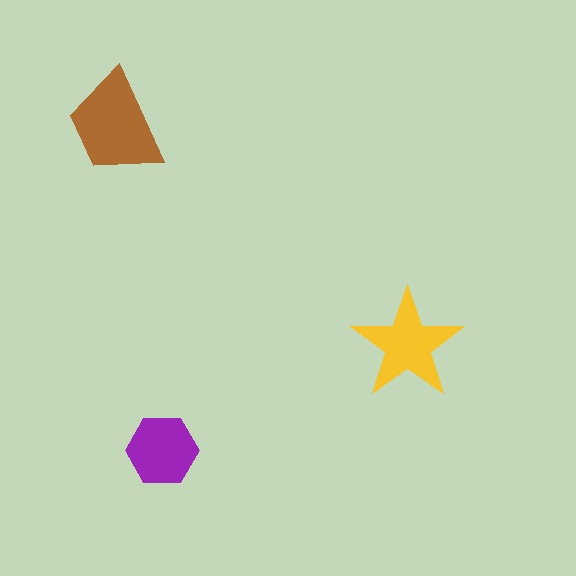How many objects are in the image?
There are 3 objects in the image.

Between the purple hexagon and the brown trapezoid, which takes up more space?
The brown trapezoid.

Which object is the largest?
The brown trapezoid.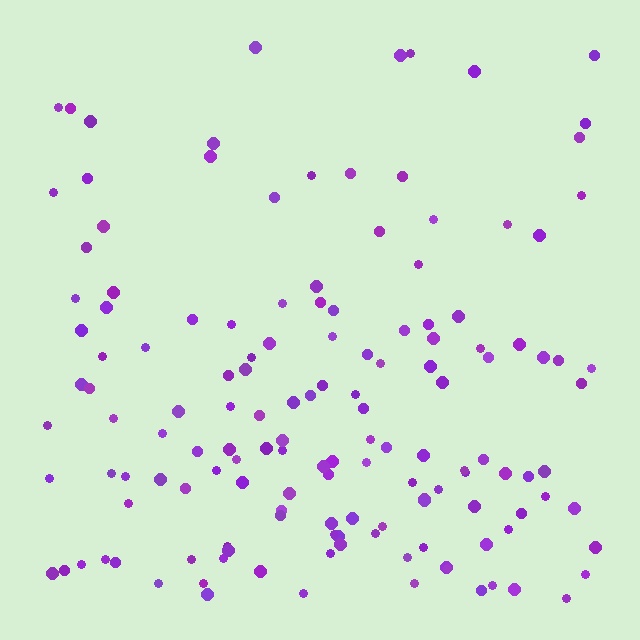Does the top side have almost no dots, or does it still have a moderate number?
Still a moderate number, just noticeably fewer than the bottom.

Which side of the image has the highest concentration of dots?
The bottom.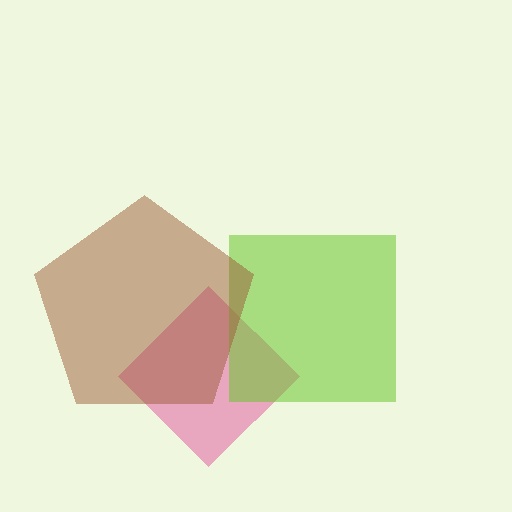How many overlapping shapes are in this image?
There are 3 overlapping shapes in the image.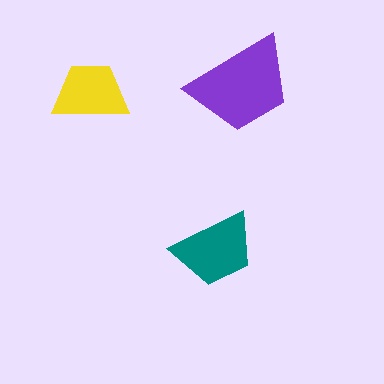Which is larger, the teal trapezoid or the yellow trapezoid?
The teal one.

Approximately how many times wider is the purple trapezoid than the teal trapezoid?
About 1.5 times wider.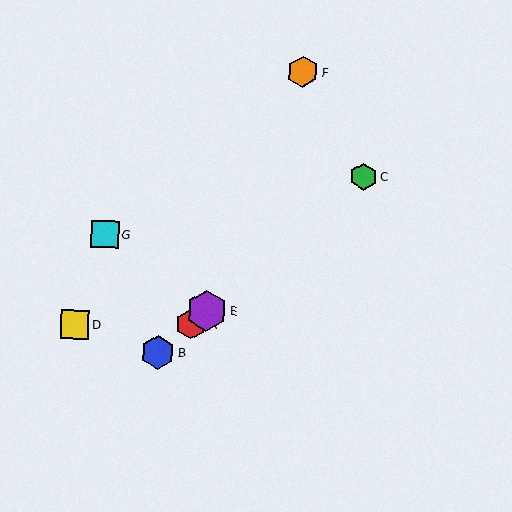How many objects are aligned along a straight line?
4 objects (A, B, C, E) are aligned along a straight line.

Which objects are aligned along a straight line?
Objects A, B, C, E are aligned along a straight line.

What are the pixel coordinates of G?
Object G is at (105, 234).